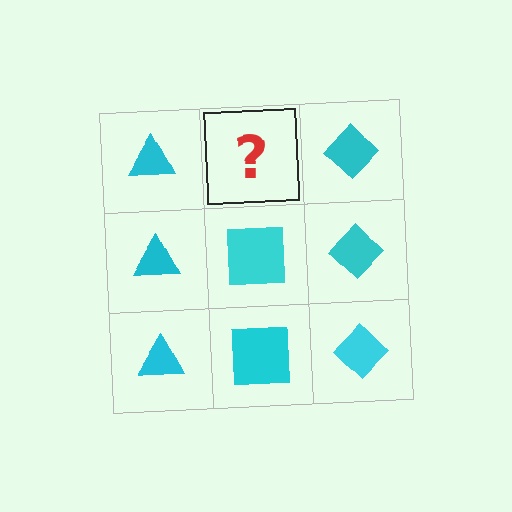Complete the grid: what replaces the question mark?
The question mark should be replaced with a cyan square.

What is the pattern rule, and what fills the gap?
The rule is that each column has a consistent shape. The gap should be filled with a cyan square.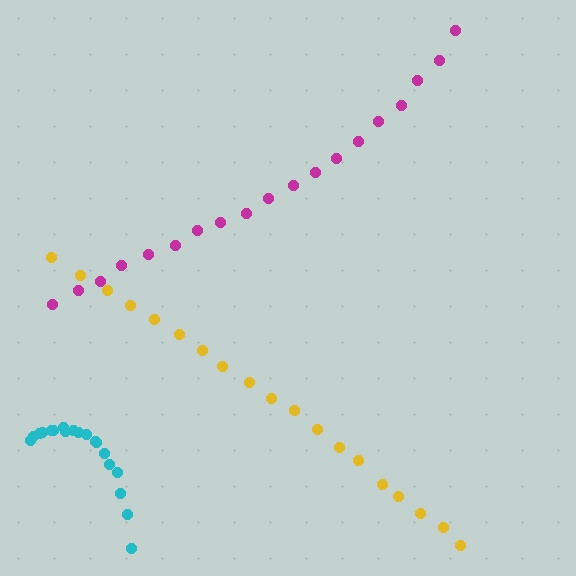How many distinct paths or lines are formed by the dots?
There are 3 distinct paths.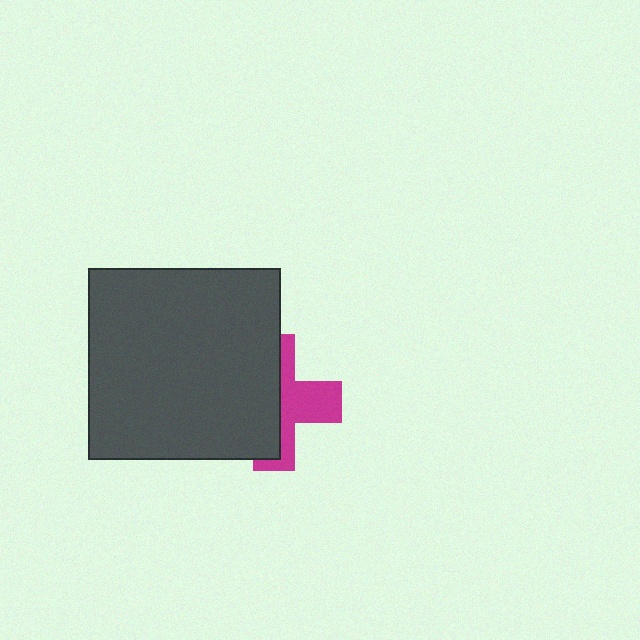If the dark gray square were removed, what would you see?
You would see the complete magenta cross.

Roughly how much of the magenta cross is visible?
A small part of it is visible (roughly 43%).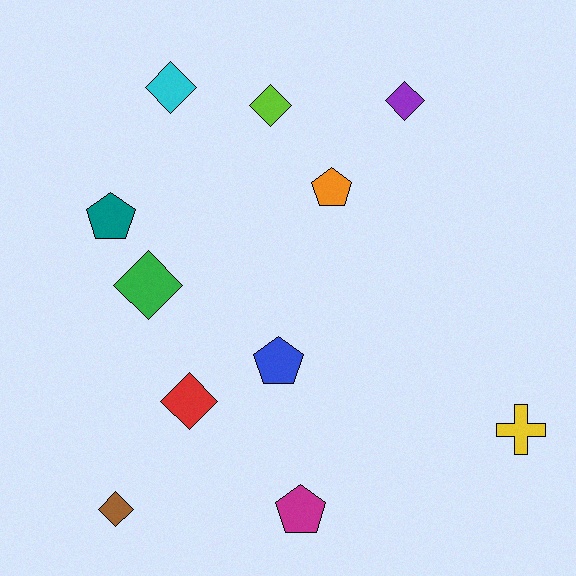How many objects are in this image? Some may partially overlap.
There are 11 objects.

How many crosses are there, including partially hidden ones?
There is 1 cross.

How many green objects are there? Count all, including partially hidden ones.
There is 1 green object.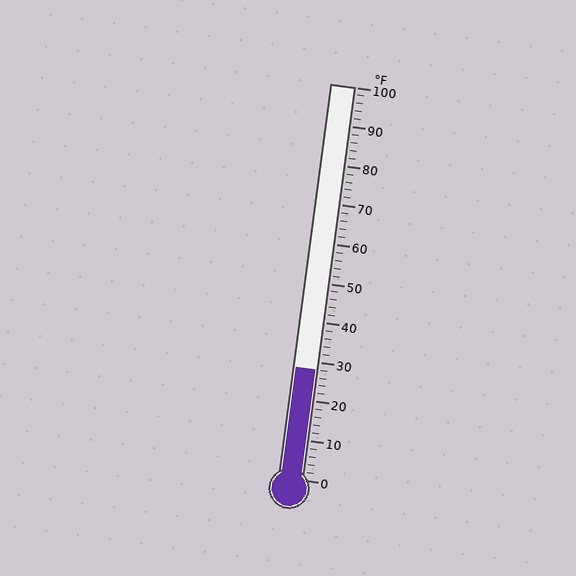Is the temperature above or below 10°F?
The temperature is above 10°F.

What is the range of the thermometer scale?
The thermometer scale ranges from 0°F to 100°F.